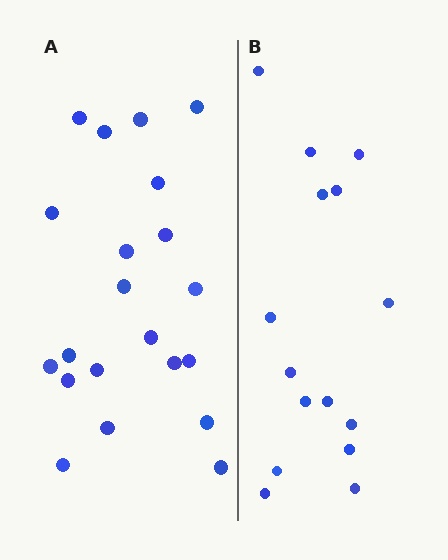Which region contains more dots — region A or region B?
Region A (the left region) has more dots.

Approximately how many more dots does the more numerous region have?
Region A has about 6 more dots than region B.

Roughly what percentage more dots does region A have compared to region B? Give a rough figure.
About 40% more.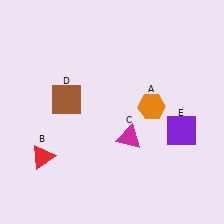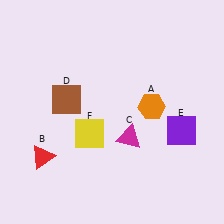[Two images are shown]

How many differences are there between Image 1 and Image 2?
There is 1 difference between the two images.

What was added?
A yellow square (F) was added in Image 2.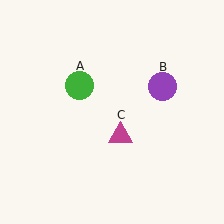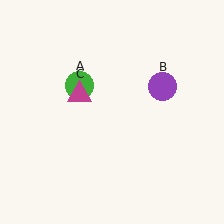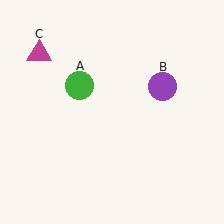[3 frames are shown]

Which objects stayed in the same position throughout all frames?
Green circle (object A) and purple circle (object B) remained stationary.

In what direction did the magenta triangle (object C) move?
The magenta triangle (object C) moved up and to the left.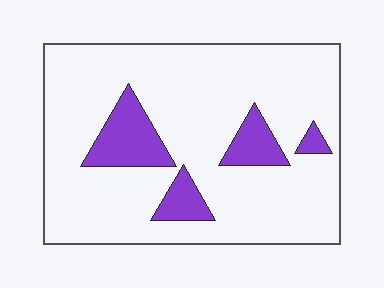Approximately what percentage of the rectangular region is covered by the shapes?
Approximately 15%.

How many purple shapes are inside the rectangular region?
4.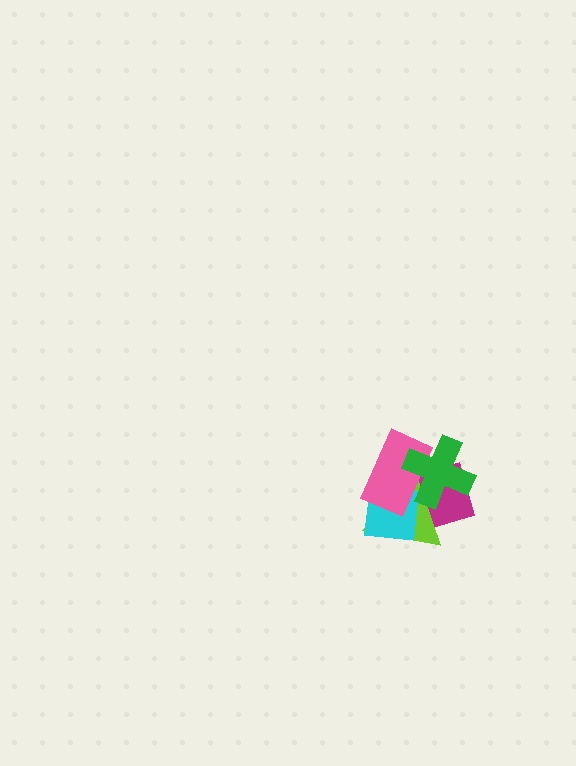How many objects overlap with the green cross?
4 objects overlap with the green cross.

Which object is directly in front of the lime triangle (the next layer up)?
The cyan square is directly in front of the lime triangle.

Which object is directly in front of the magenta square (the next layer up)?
The lime triangle is directly in front of the magenta square.